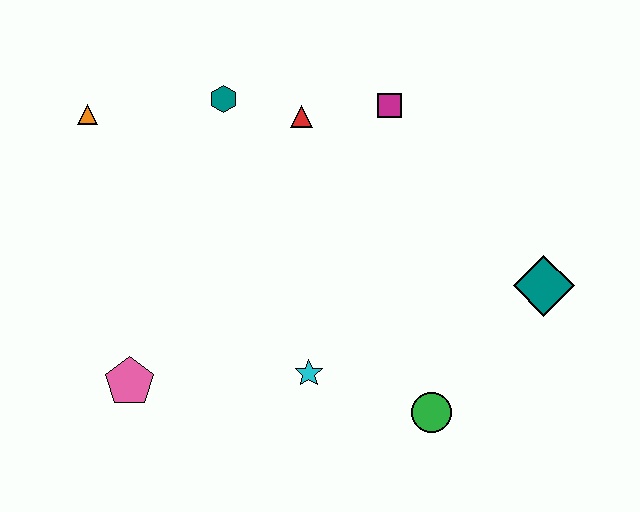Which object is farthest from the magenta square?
The pink pentagon is farthest from the magenta square.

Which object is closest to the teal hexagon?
The red triangle is closest to the teal hexagon.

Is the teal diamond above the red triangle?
No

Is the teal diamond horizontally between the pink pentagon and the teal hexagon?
No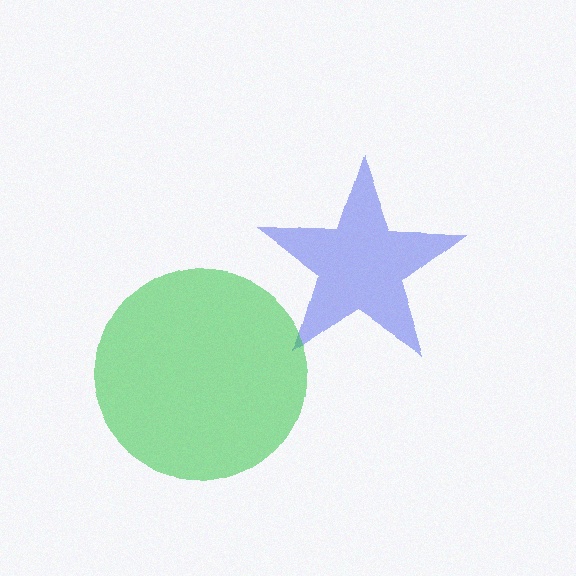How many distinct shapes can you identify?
There are 2 distinct shapes: a blue star, a green circle.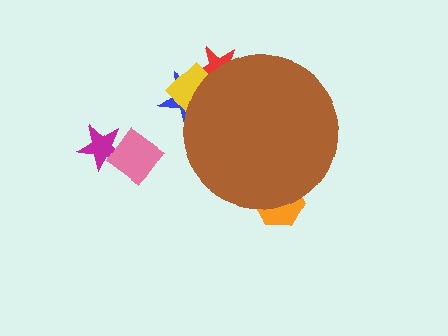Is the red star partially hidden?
Yes, the red star is partially hidden behind the brown circle.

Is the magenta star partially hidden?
No, the magenta star is fully visible.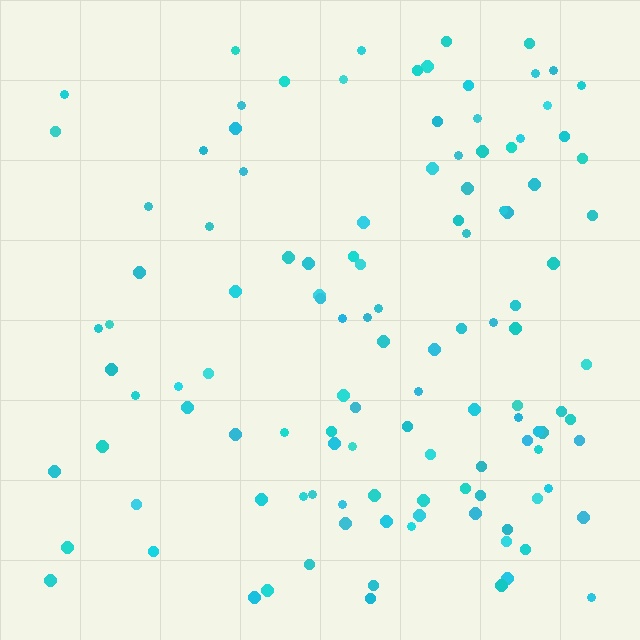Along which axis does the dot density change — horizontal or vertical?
Horizontal.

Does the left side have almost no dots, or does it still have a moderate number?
Still a moderate number, just noticeably fewer than the right.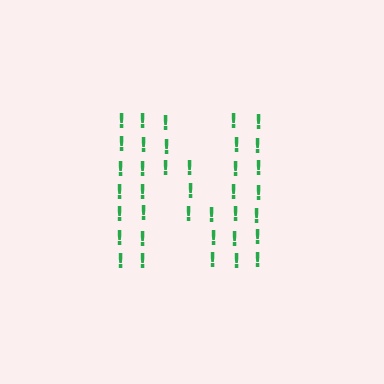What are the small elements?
The small elements are exclamation marks.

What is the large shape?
The large shape is the letter N.